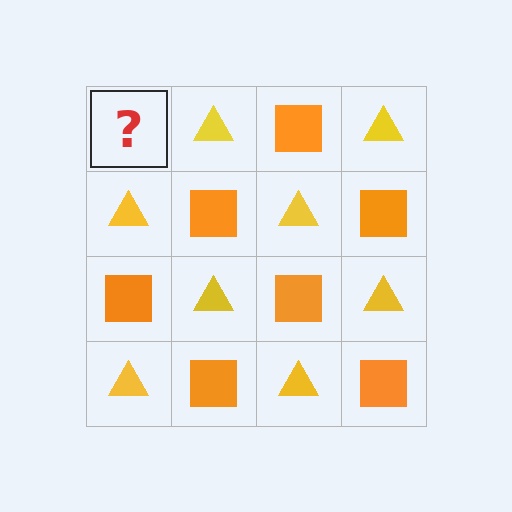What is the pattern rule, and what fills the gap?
The rule is that it alternates orange square and yellow triangle in a checkerboard pattern. The gap should be filled with an orange square.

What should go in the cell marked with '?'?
The missing cell should contain an orange square.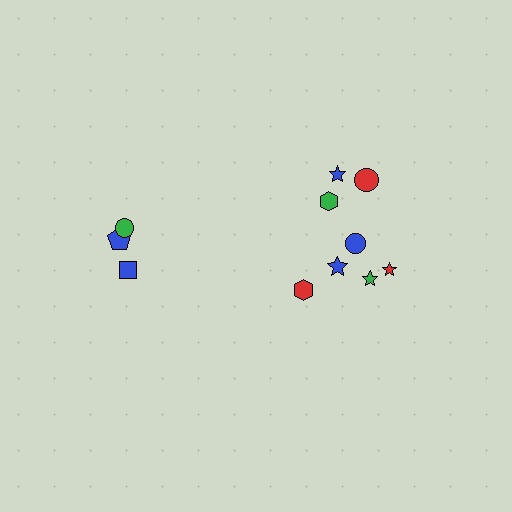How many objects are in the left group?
There are 3 objects.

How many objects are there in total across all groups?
There are 11 objects.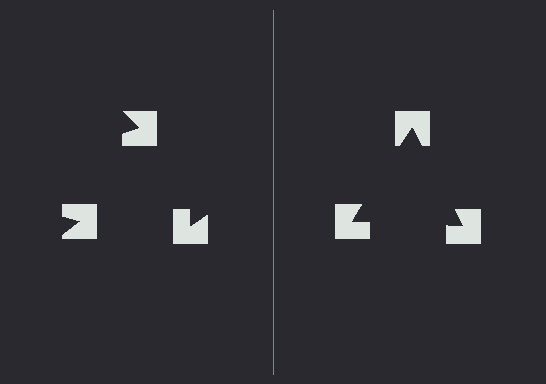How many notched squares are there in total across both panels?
6 — 3 on each side.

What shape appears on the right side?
An illusory triangle.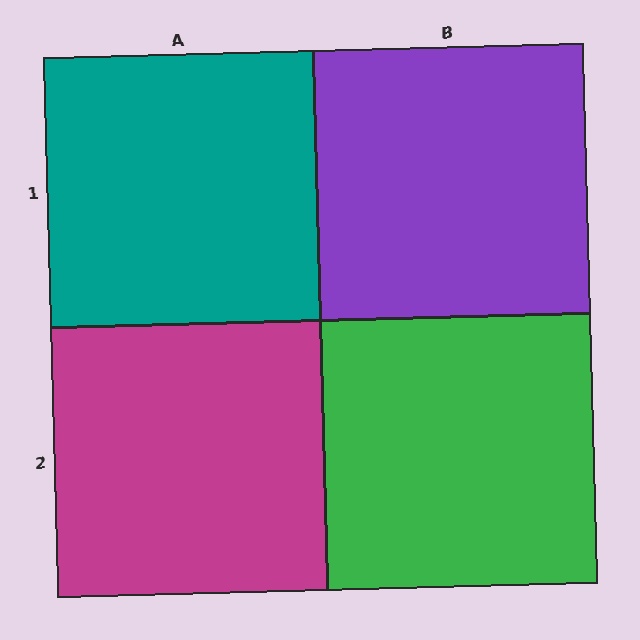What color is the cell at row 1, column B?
Purple.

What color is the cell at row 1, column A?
Teal.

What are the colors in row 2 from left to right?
Magenta, green.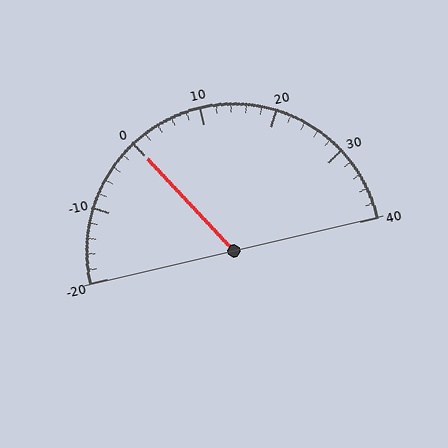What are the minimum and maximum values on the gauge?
The gauge ranges from -20 to 40.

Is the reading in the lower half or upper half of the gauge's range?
The reading is in the lower half of the range (-20 to 40).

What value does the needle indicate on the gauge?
The needle indicates approximately 0.